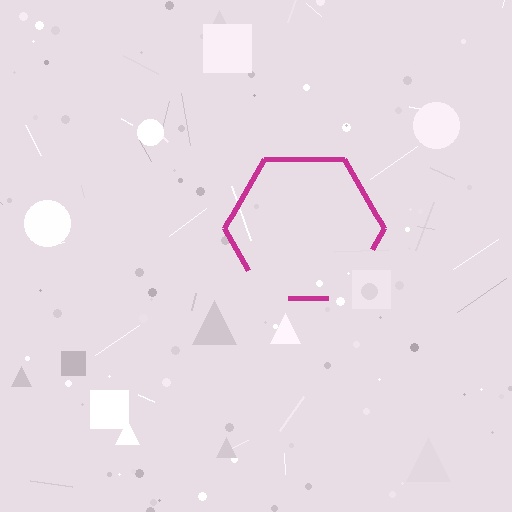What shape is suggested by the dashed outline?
The dashed outline suggests a hexagon.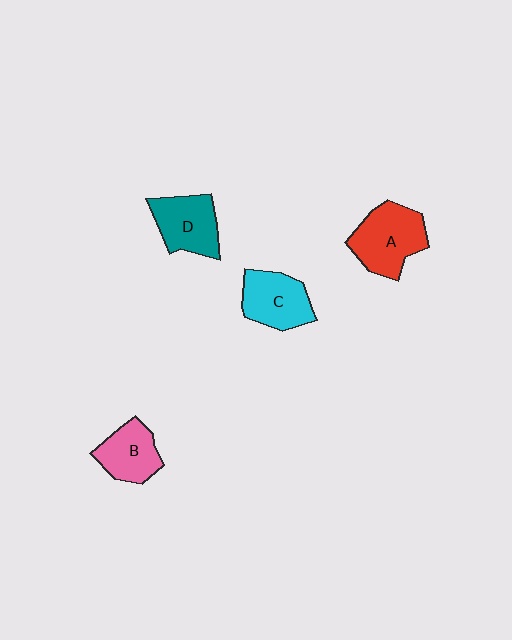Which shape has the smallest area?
Shape B (pink).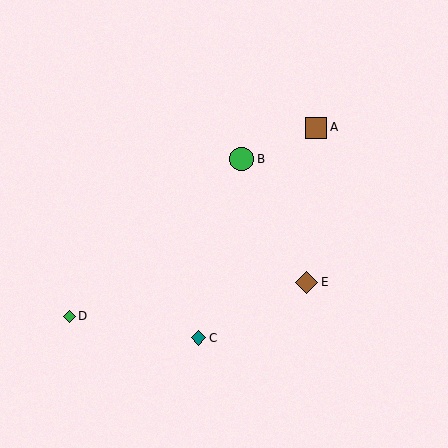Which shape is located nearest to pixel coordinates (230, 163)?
The green circle (labeled B) at (242, 159) is nearest to that location.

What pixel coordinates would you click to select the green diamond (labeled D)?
Click at (69, 316) to select the green diamond D.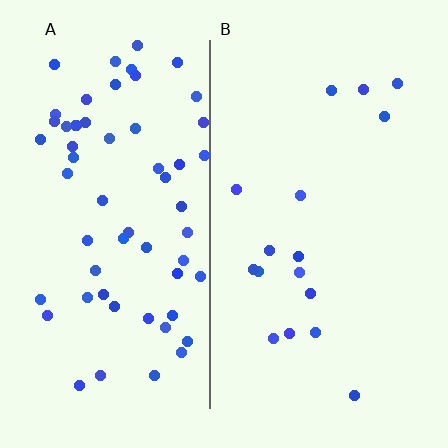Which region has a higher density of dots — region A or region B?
A (the left).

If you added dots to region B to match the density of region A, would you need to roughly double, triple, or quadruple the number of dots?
Approximately quadruple.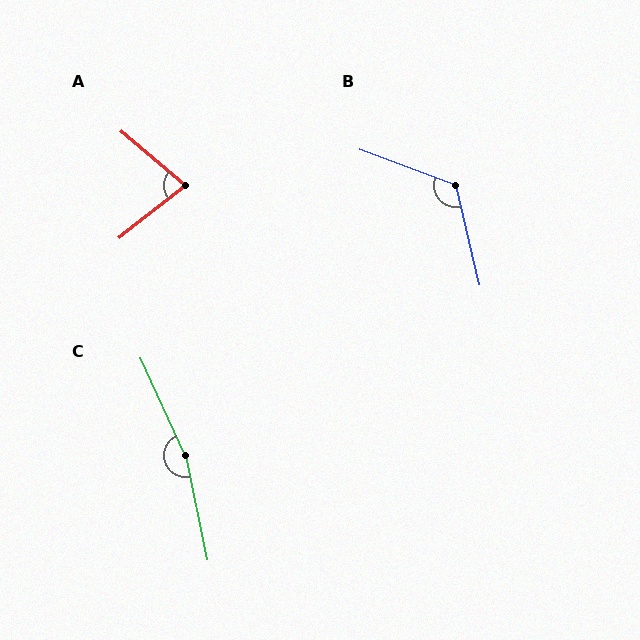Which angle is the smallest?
A, at approximately 78 degrees.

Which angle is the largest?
C, at approximately 167 degrees.